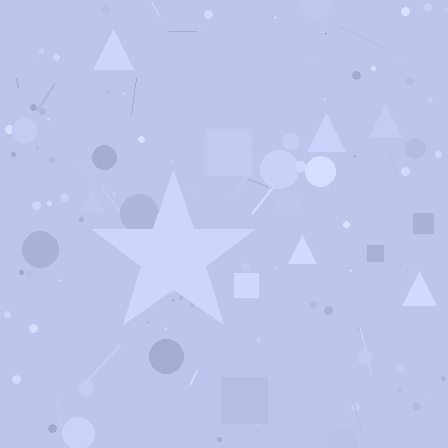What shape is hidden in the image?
A star is hidden in the image.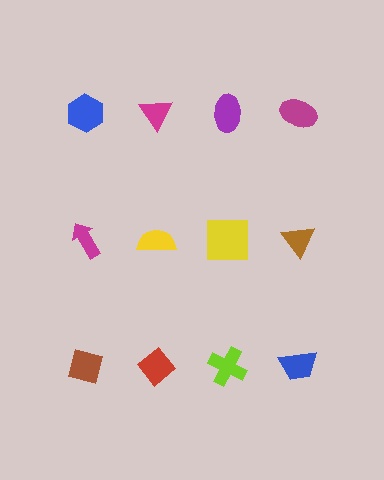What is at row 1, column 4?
A magenta ellipse.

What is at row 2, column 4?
A brown triangle.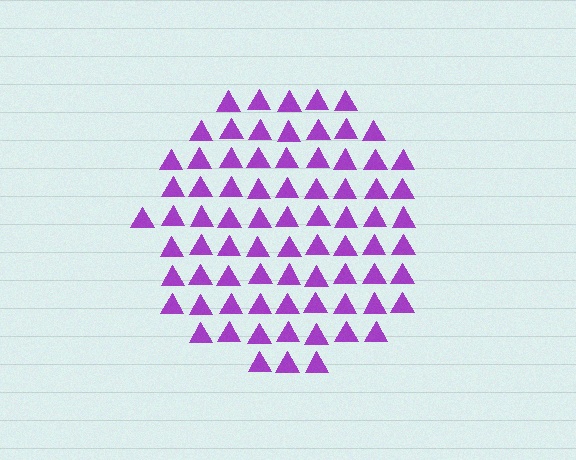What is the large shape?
The large shape is a circle.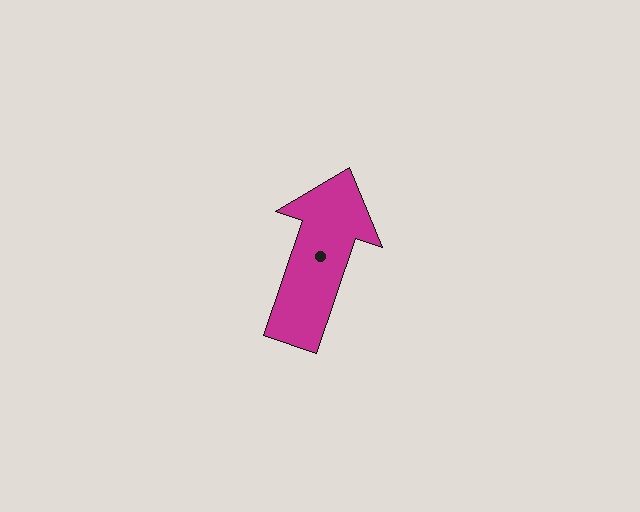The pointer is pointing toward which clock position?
Roughly 1 o'clock.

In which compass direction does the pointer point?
North.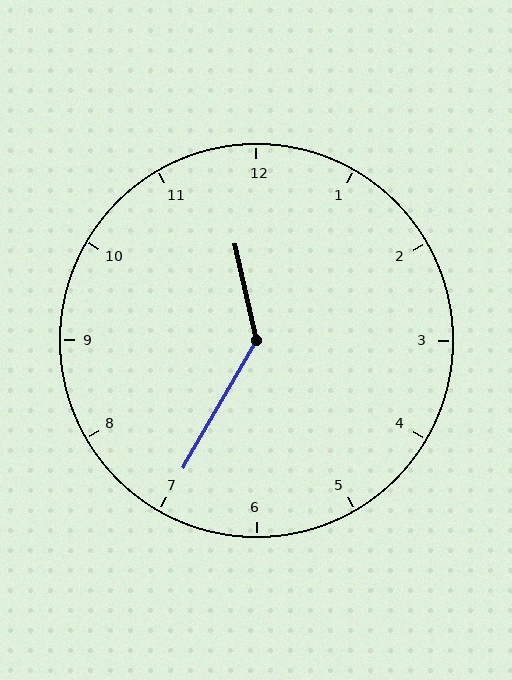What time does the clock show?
11:35.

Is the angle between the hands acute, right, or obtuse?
It is obtuse.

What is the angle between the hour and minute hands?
Approximately 138 degrees.